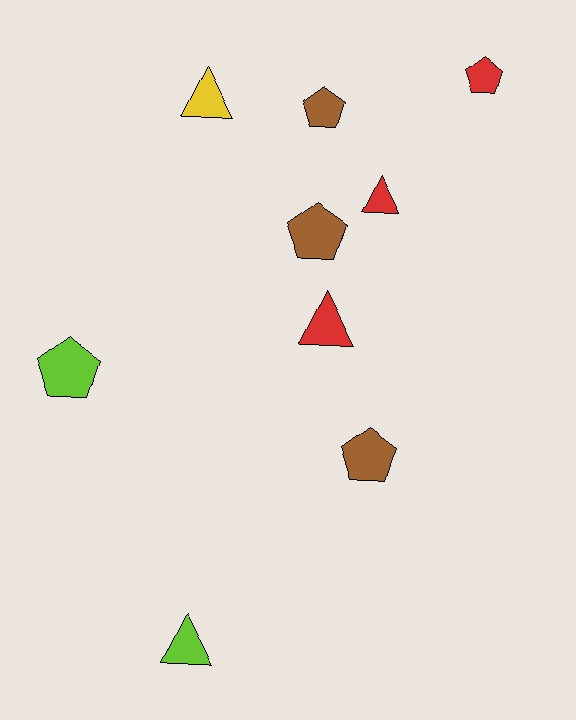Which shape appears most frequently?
Pentagon, with 5 objects.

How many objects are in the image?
There are 9 objects.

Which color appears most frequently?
Brown, with 3 objects.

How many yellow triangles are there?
There is 1 yellow triangle.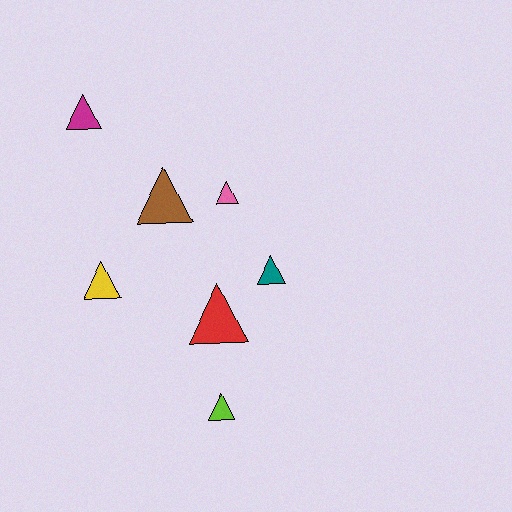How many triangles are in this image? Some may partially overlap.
There are 7 triangles.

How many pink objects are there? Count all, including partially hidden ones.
There is 1 pink object.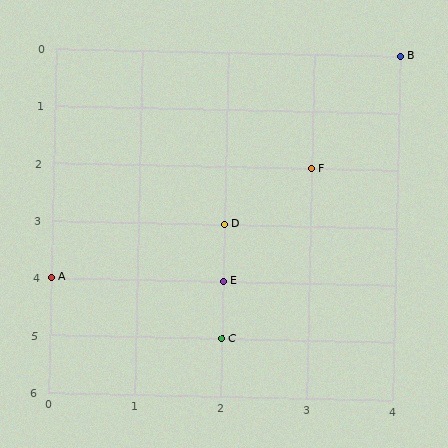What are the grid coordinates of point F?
Point F is at grid coordinates (3, 2).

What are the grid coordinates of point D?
Point D is at grid coordinates (2, 3).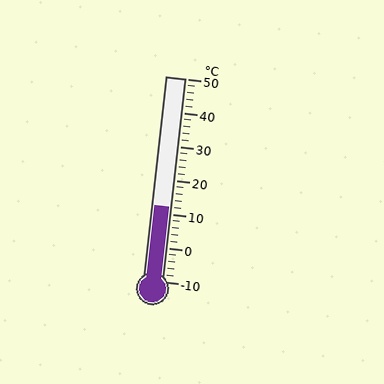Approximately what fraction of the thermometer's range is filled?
The thermometer is filled to approximately 35% of its range.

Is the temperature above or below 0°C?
The temperature is above 0°C.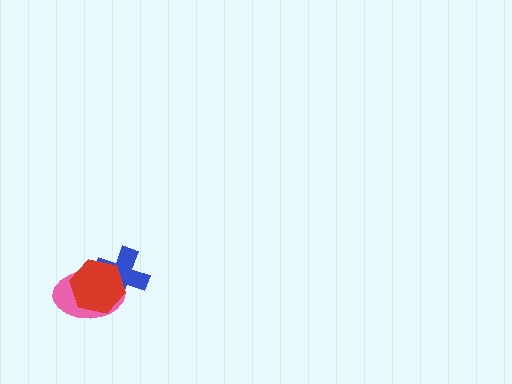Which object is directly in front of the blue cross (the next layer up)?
The pink ellipse is directly in front of the blue cross.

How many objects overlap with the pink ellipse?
2 objects overlap with the pink ellipse.